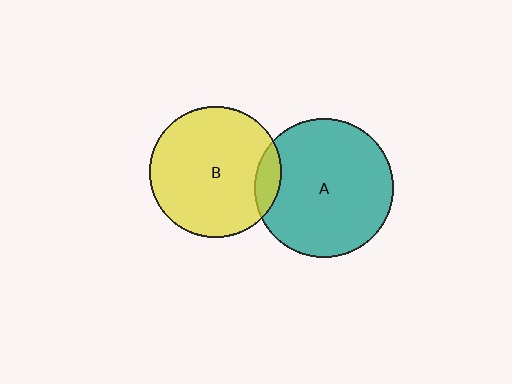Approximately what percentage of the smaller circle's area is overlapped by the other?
Approximately 10%.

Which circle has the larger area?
Circle A (teal).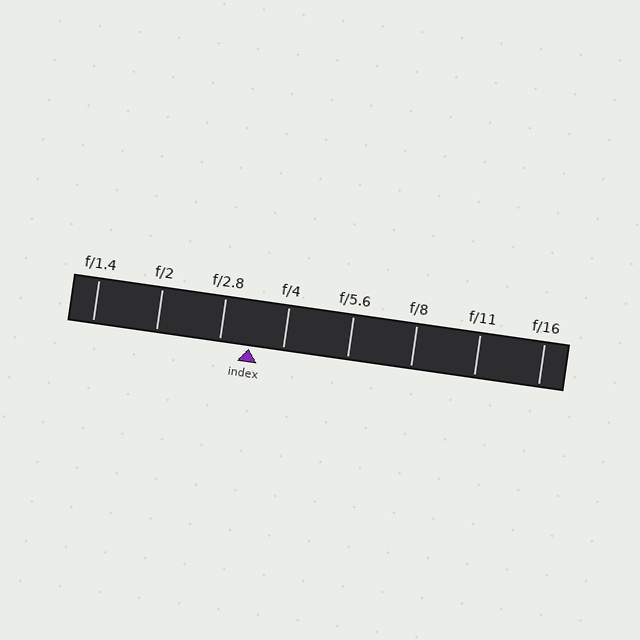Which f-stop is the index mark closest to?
The index mark is closest to f/2.8.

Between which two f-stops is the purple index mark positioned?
The index mark is between f/2.8 and f/4.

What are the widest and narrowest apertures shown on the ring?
The widest aperture shown is f/1.4 and the narrowest is f/16.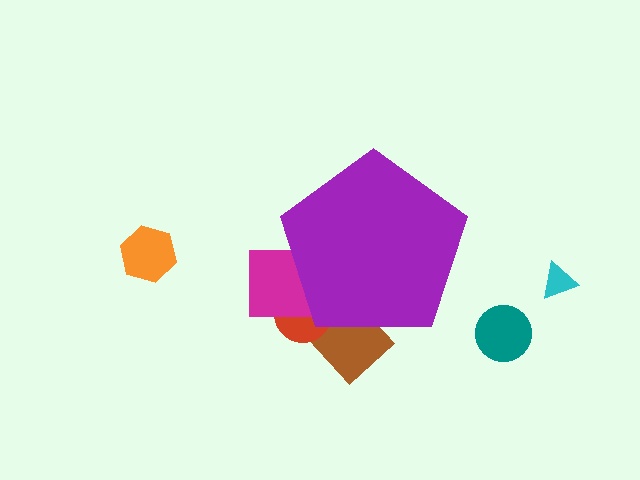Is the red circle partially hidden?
Yes, the red circle is partially hidden behind the purple pentagon.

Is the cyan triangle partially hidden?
No, the cyan triangle is fully visible.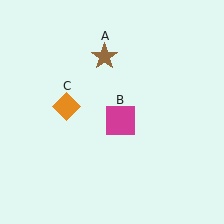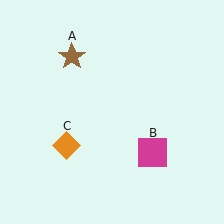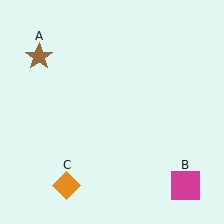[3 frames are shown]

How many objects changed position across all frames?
3 objects changed position: brown star (object A), magenta square (object B), orange diamond (object C).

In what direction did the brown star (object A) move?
The brown star (object A) moved left.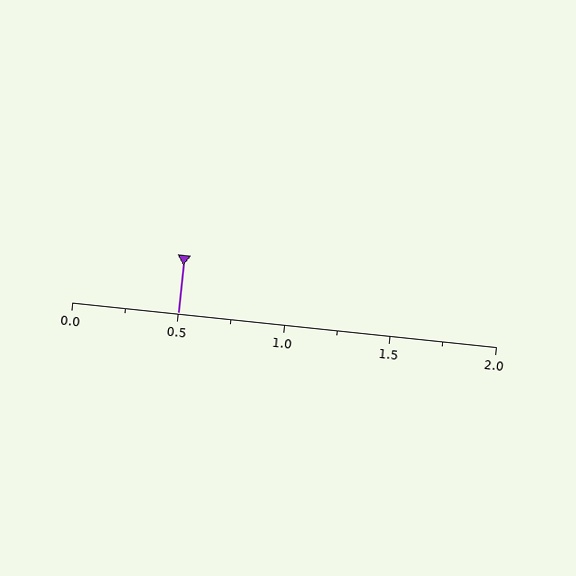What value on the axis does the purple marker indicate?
The marker indicates approximately 0.5.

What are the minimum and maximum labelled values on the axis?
The axis runs from 0.0 to 2.0.